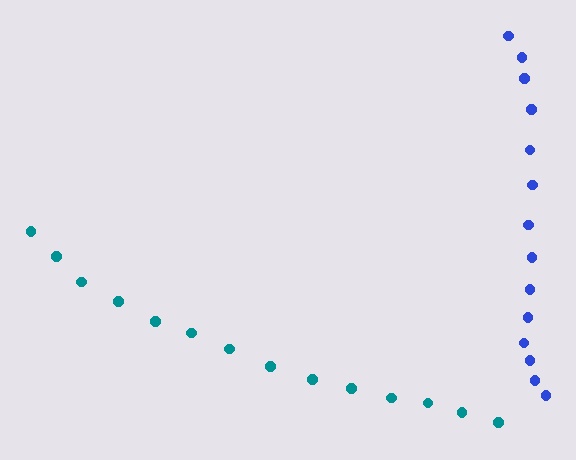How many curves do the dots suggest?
There are 2 distinct paths.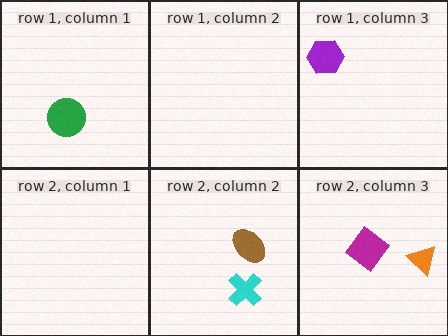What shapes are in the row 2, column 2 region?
The cyan cross, the brown ellipse.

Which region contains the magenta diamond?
The row 2, column 3 region.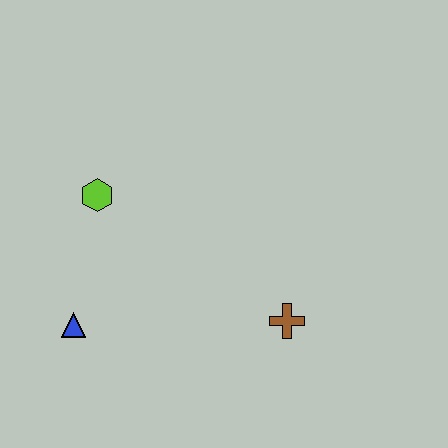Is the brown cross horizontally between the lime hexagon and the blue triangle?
No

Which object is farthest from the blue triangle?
The brown cross is farthest from the blue triangle.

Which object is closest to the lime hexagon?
The blue triangle is closest to the lime hexagon.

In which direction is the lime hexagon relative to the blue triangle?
The lime hexagon is above the blue triangle.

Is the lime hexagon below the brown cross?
No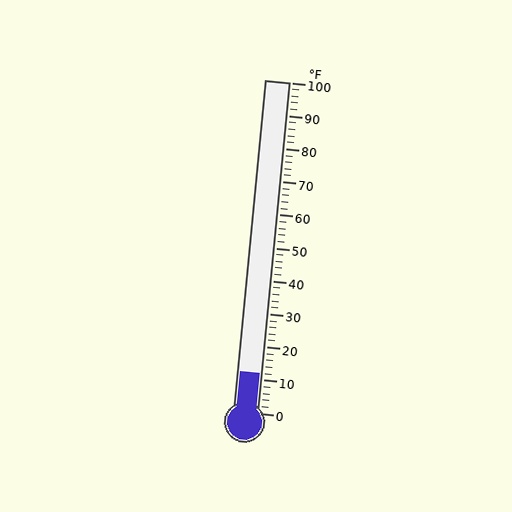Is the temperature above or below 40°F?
The temperature is below 40°F.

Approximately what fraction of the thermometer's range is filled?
The thermometer is filled to approximately 10% of its range.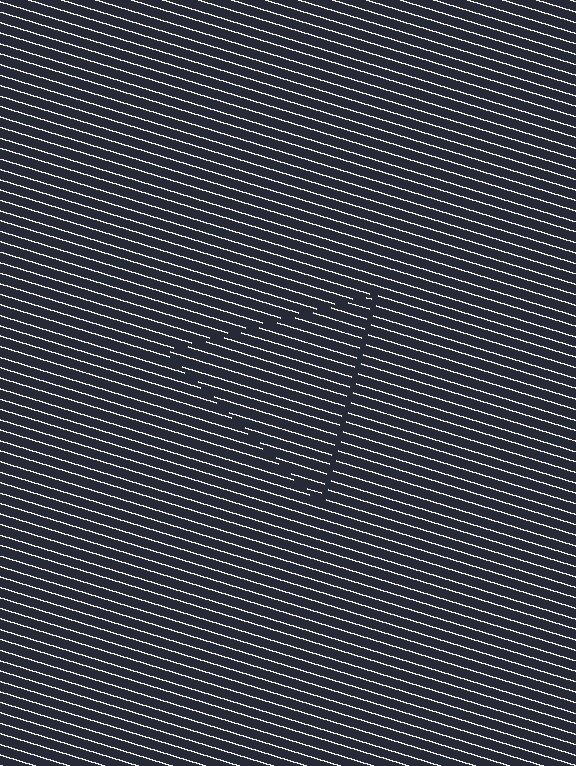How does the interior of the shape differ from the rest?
The interior of the shape contains the same grating, shifted by half a period — the contour is defined by the phase discontinuity where line-ends from the inner and outer gratings abut.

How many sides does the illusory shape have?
3 sides — the line-ends trace a triangle.